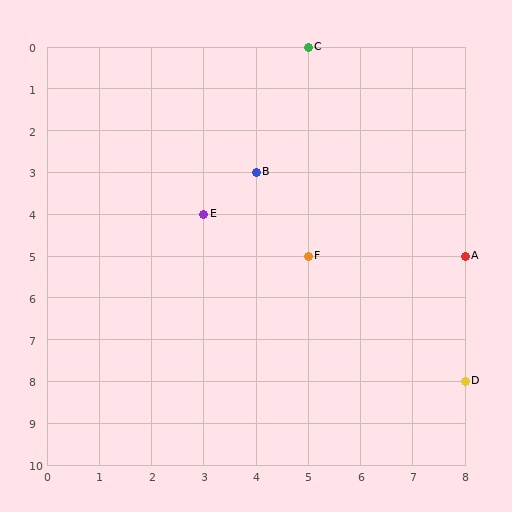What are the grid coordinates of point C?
Point C is at grid coordinates (5, 0).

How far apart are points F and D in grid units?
Points F and D are 3 columns and 3 rows apart (about 4.2 grid units diagonally).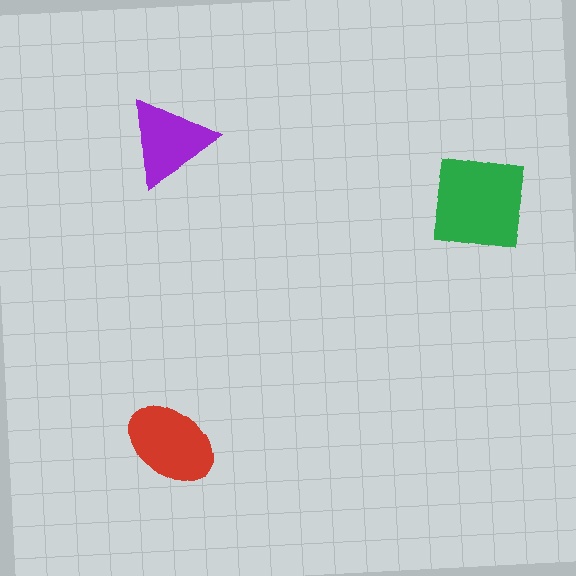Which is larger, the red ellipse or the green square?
The green square.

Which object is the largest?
The green square.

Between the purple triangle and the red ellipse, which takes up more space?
The red ellipse.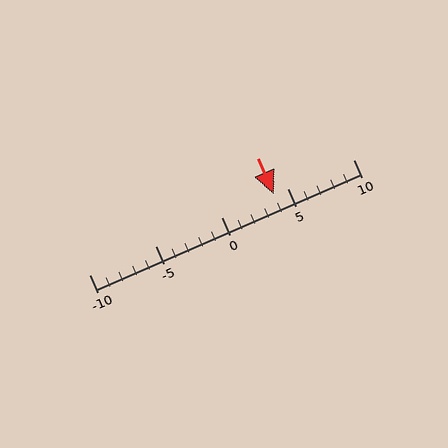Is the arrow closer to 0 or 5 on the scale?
The arrow is closer to 5.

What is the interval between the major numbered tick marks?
The major tick marks are spaced 5 units apart.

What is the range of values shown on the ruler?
The ruler shows values from -10 to 10.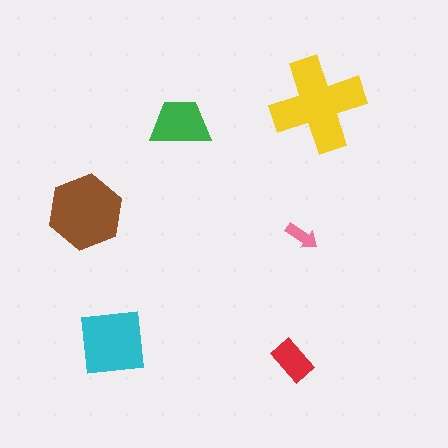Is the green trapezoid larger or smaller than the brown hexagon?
Smaller.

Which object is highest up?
The yellow cross is topmost.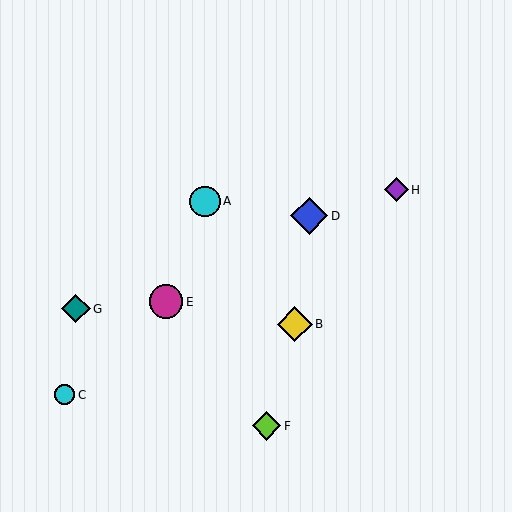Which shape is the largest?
The blue diamond (labeled D) is the largest.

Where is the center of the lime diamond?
The center of the lime diamond is at (266, 426).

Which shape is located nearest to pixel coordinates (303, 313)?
The yellow diamond (labeled B) at (295, 324) is nearest to that location.